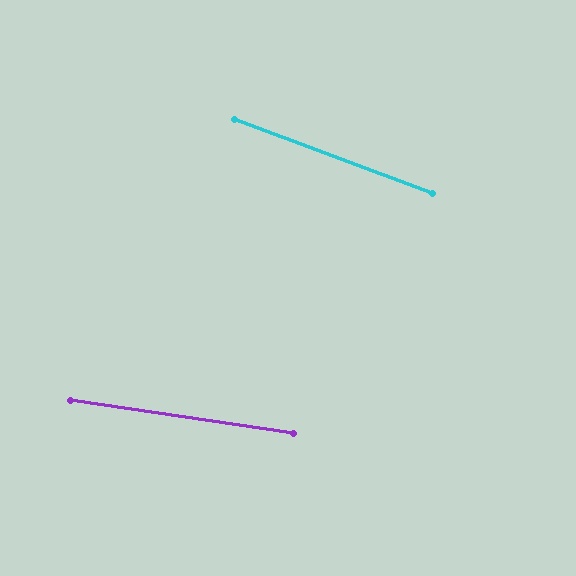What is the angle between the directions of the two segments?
Approximately 12 degrees.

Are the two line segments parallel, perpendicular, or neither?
Neither parallel nor perpendicular — they differ by about 12°.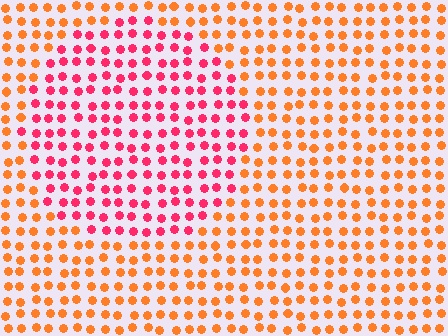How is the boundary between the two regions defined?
The boundary is defined purely by a slight shift in hue (about 43 degrees). Spacing, size, and orientation are identical on both sides.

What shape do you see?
I see a circle.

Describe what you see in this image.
The image is filled with small orange elements in a uniform arrangement. A circle-shaped region is visible where the elements are tinted to a slightly different hue, forming a subtle color boundary.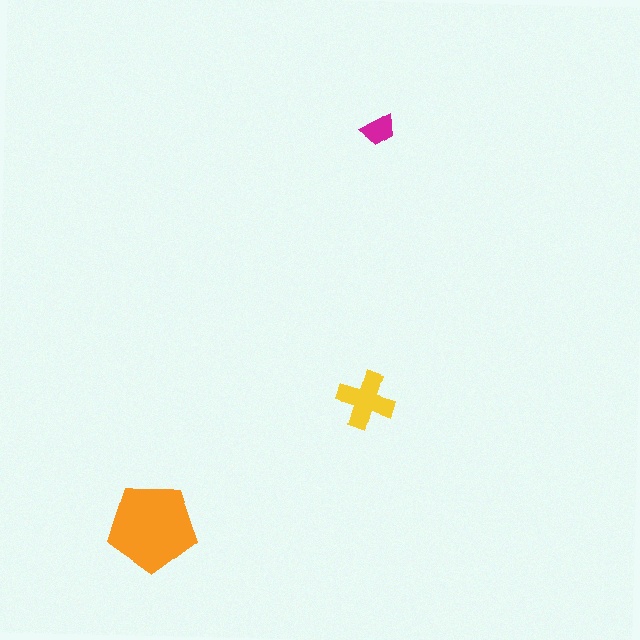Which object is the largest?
The orange pentagon.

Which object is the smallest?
The magenta trapezoid.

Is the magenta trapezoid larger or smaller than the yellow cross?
Smaller.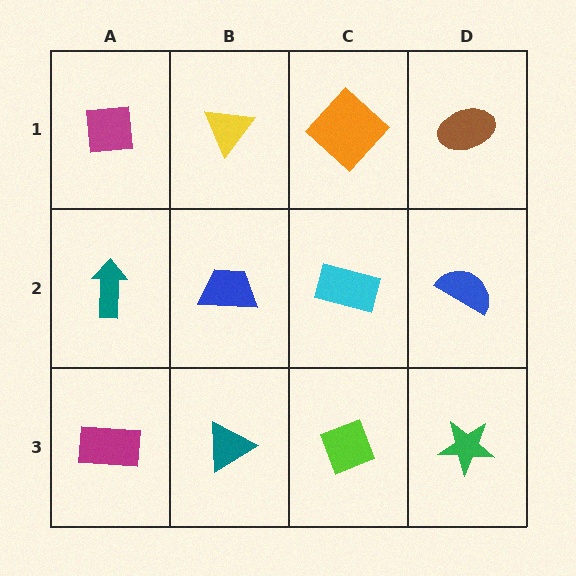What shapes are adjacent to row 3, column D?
A blue semicircle (row 2, column D), a lime diamond (row 3, column C).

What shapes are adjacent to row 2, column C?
An orange diamond (row 1, column C), a lime diamond (row 3, column C), a blue trapezoid (row 2, column B), a blue semicircle (row 2, column D).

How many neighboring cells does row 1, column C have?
3.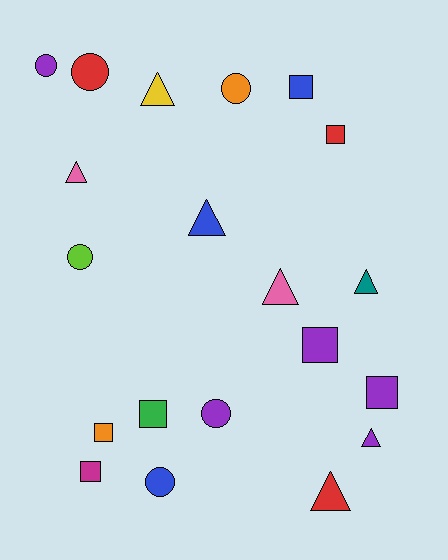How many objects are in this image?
There are 20 objects.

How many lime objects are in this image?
There is 1 lime object.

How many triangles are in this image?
There are 7 triangles.